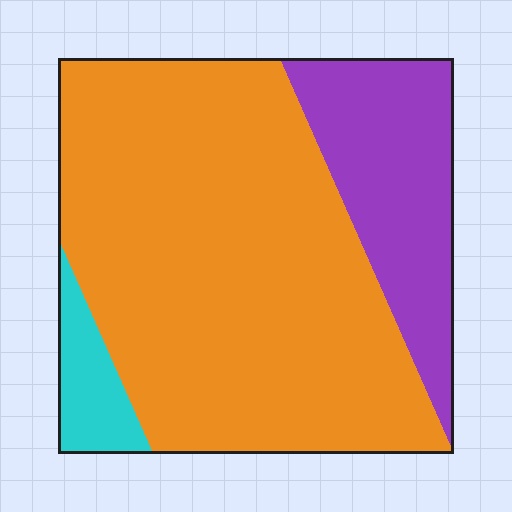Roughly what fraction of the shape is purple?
Purple covers about 20% of the shape.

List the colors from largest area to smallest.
From largest to smallest: orange, purple, cyan.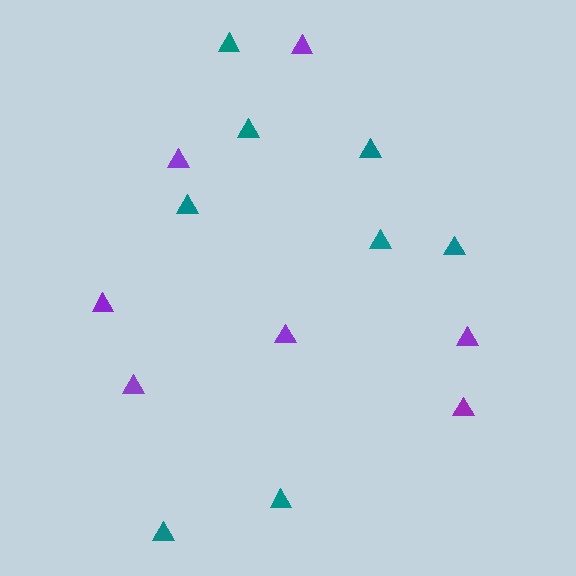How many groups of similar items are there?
There are 2 groups: one group of teal triangles (8) and one group of purple triangles (7).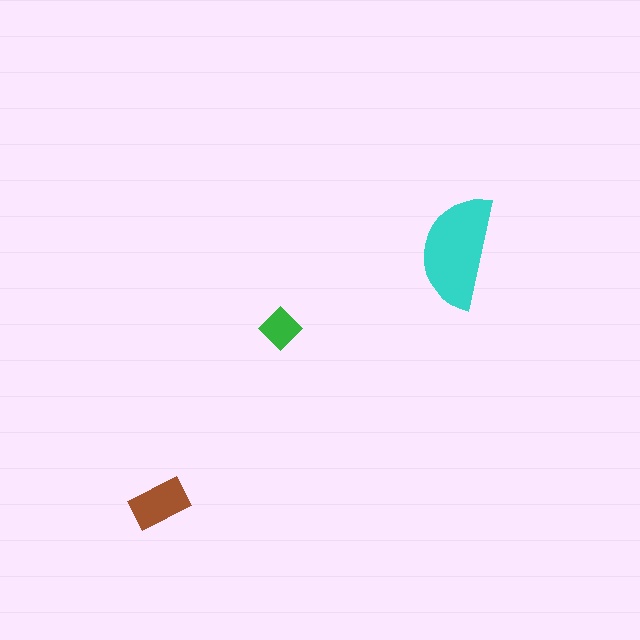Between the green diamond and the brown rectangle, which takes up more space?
The brown rectangle.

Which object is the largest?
The cyan semicircle.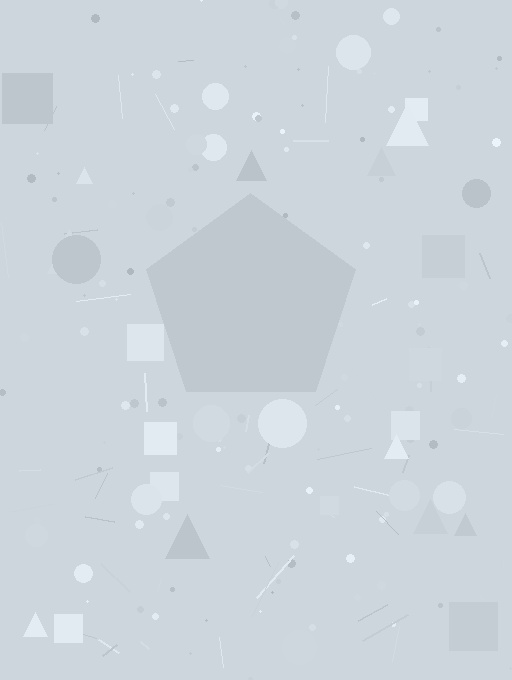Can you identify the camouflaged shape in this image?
The camouflaged shape is a pentagon.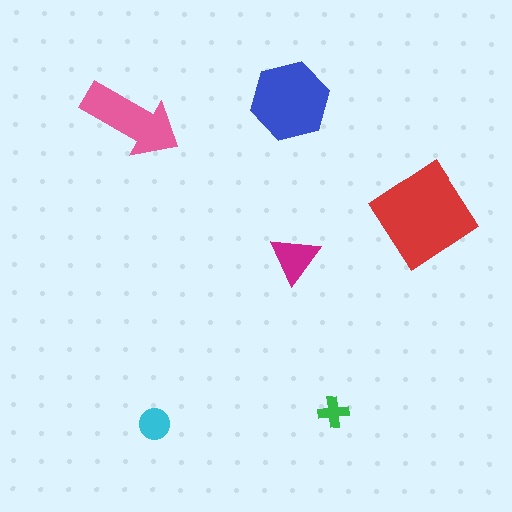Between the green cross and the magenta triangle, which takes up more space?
The magenta triangle.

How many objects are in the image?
There are 6 objects in the image.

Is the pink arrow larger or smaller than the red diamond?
Smaller.